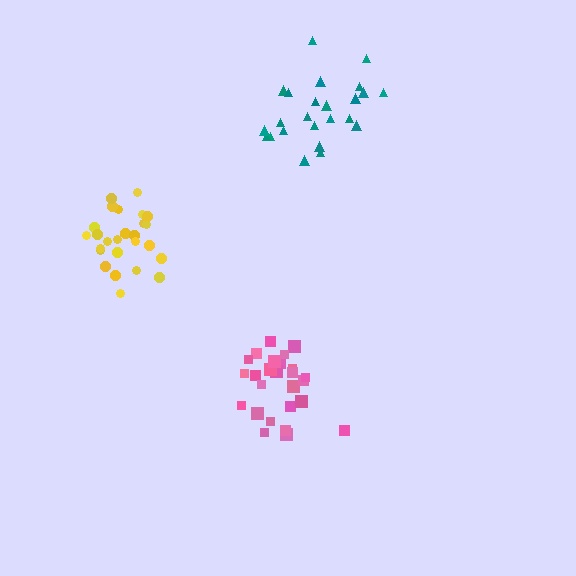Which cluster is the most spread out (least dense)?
Teal.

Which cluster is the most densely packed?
Yellow.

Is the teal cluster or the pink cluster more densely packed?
Pink.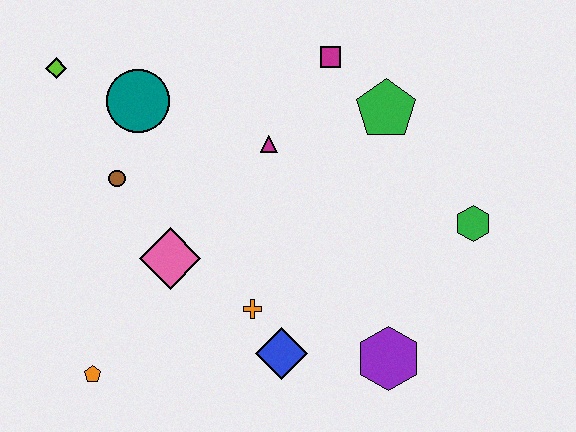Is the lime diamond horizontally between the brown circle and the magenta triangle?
No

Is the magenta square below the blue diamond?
No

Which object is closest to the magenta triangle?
The magenta square is closest to the magenta triangle.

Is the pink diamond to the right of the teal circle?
Yes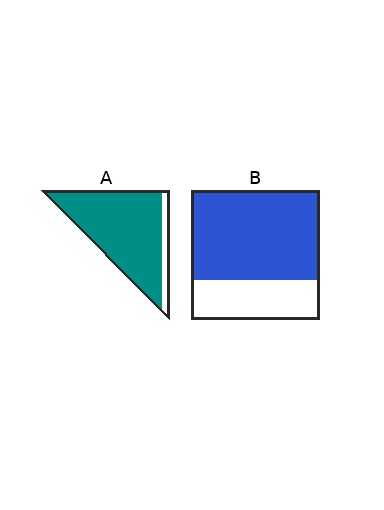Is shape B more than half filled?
Yes.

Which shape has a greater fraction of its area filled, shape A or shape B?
Shape A.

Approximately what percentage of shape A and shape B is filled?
A is approximately 90% and B is approximately 70%.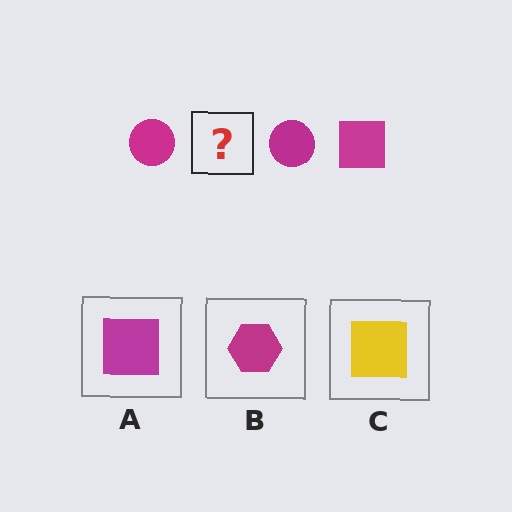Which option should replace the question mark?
Option A.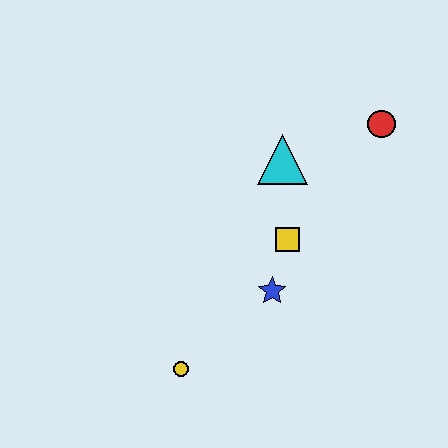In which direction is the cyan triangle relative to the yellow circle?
The cyan triangle is above the yellow circle.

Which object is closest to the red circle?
The cyan triangle is closest to the red circle.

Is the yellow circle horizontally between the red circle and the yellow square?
No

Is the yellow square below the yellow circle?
No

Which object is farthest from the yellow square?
The yellow circle is farthest from the yellow square.